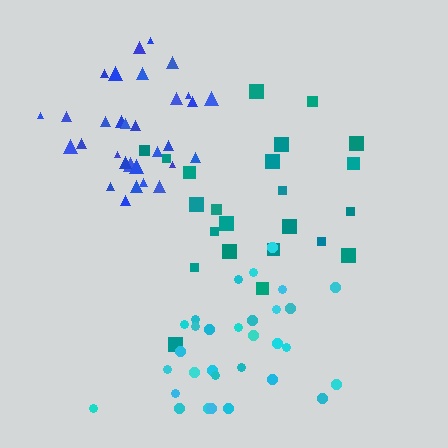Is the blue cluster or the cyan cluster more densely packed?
Blue.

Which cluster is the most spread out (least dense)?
Teal.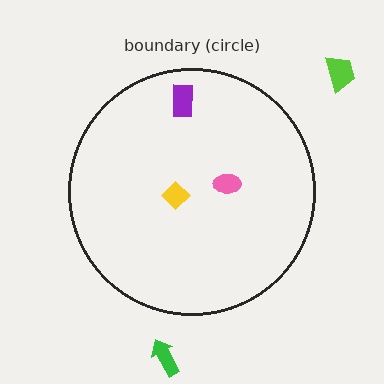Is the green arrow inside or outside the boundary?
Outside.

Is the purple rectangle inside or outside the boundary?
Inside.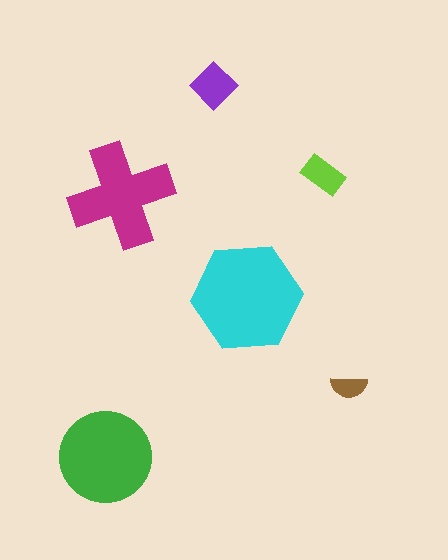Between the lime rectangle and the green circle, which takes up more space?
The green circle.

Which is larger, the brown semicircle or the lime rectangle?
The lime rectangle.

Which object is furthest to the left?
The green circle is leftmost.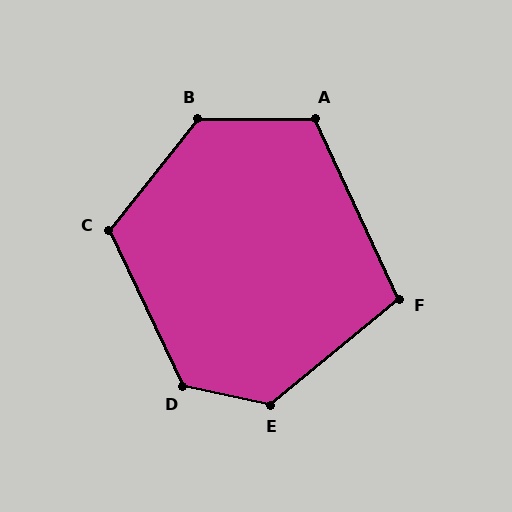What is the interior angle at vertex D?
Approximately 127 degrees (obtuse).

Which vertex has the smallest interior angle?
F, at approximately 104 degrees.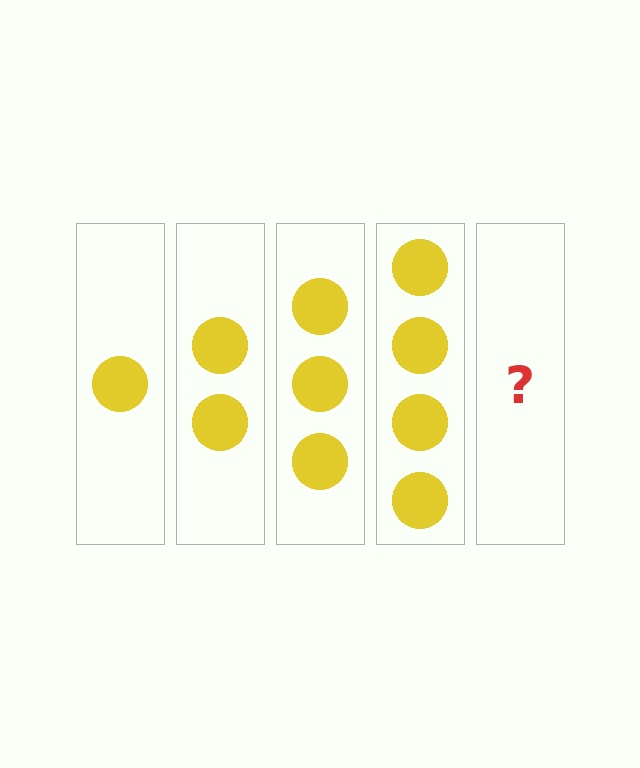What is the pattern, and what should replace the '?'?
The pattern is that each step adds one more circle. The '?' should be 5 circles.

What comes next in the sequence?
The next element should be 5 circles.